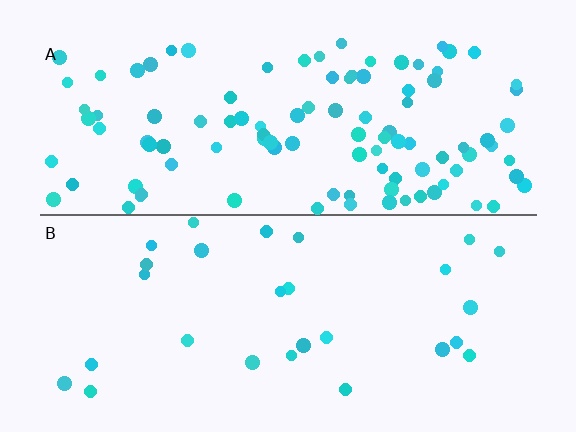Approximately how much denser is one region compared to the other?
Approximately 3.8× — region A over region B.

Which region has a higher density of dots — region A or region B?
A (the top).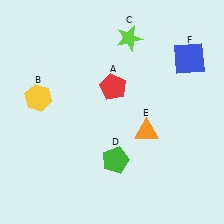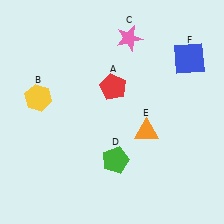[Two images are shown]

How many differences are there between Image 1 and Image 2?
There is 1 difference between the two images.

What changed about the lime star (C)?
In Image 1, C is lime. In Image 2, it changed to pink.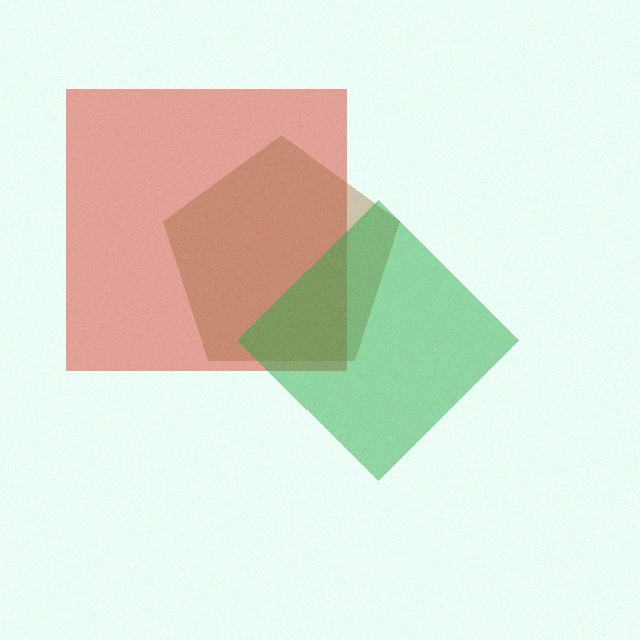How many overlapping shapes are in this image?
There are 3 overlapping shapes in the image.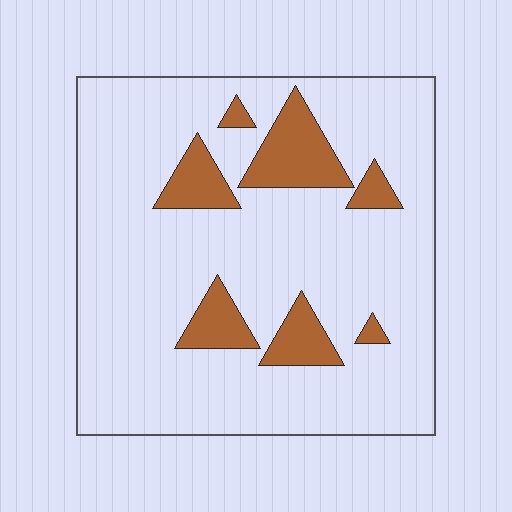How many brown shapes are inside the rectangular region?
7.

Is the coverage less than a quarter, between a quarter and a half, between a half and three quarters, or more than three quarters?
Less than a quarter.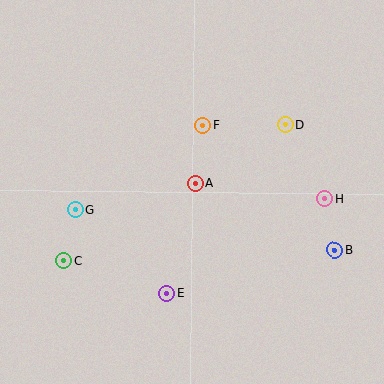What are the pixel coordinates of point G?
Point G is at (75, 210).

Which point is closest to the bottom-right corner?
Point B is closest to the bottom-right corner.